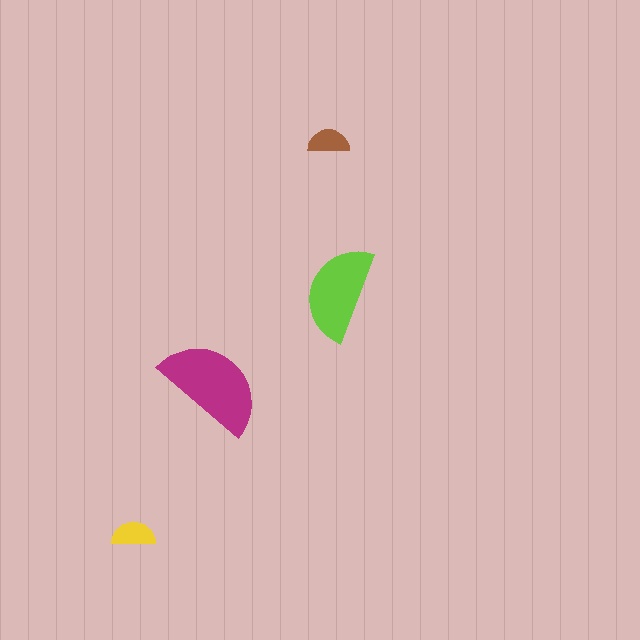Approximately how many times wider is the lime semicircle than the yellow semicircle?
About 2 times wider.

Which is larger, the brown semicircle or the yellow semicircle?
The yellow one.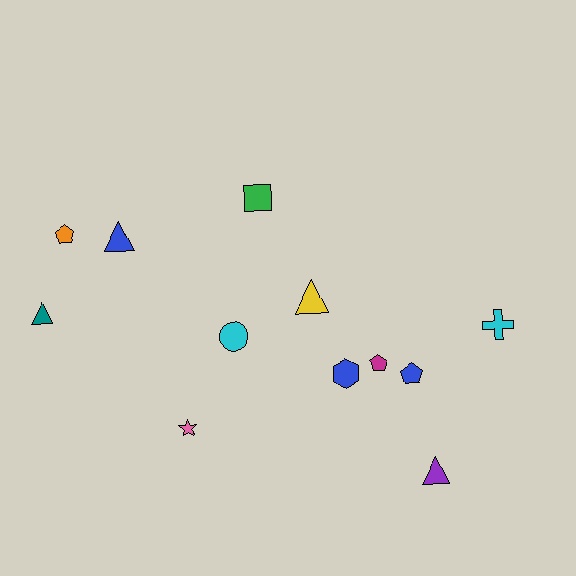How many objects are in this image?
There are 12 objects.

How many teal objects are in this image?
There is 1 teal object.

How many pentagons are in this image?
There are 3 pentagons.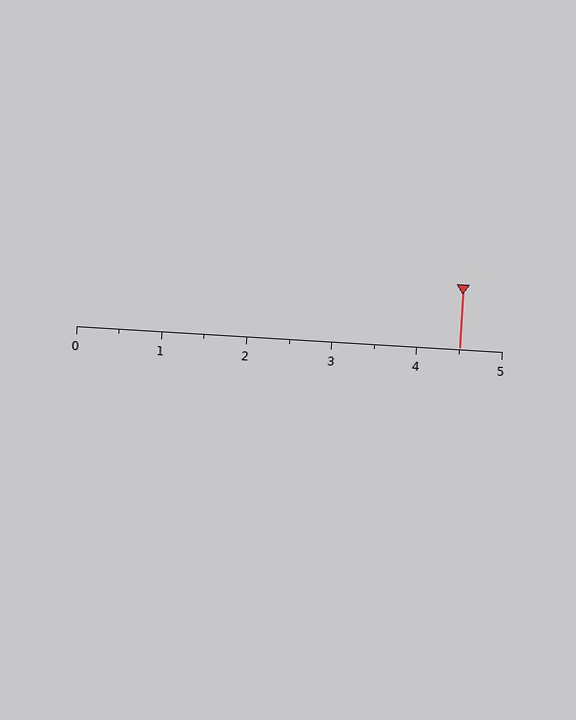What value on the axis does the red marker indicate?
The marker indicates approximately 4.5.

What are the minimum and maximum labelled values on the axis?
The axis runs from 0 to 5.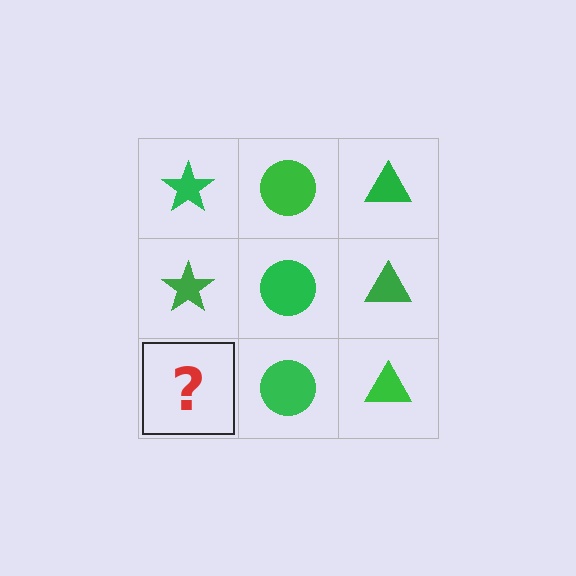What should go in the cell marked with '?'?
The missing cell should contain a green star.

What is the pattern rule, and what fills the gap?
The rule is that each column has a consistent shape. The gap should be filled with a green star.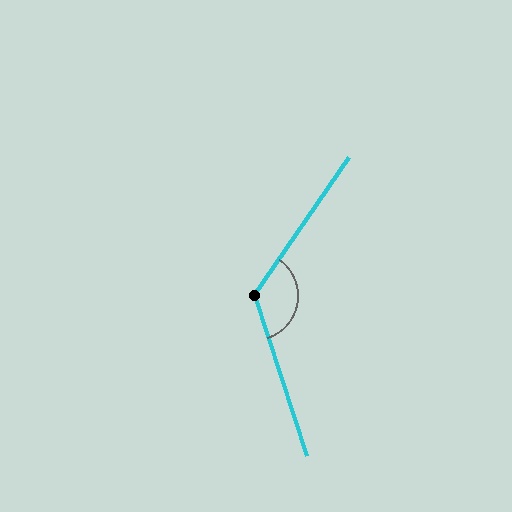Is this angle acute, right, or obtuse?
It is obtuse.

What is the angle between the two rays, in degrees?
Approximately 127 degrees.